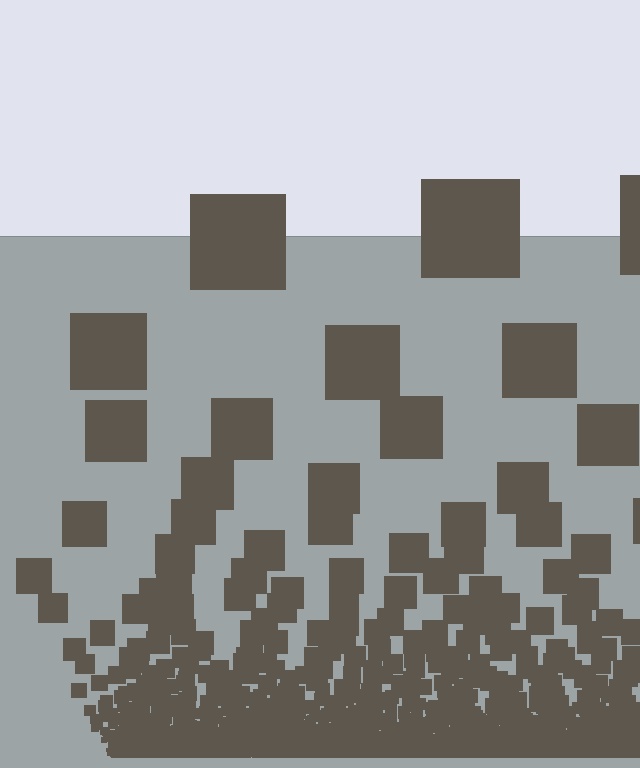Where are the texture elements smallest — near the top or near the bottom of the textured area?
Near the bottom.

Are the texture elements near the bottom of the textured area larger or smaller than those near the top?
Smaller. The gradient is inverted — elements near the bottom are smaller and denser.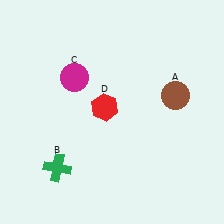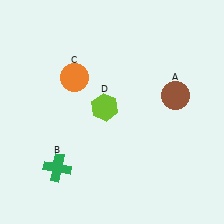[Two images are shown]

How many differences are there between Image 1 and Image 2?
There are 2 differences between the two images.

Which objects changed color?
C changed from magenta to orange. D changed from red to lime.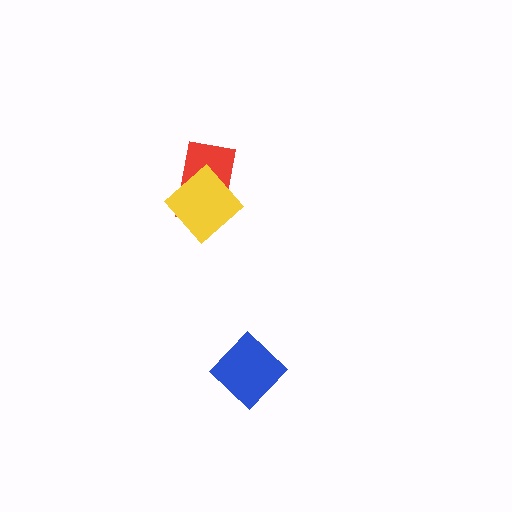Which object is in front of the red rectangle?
The yellow diamond is in front of the red rectangle.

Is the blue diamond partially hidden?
No, no other shape covers it.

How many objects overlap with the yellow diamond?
1 object overlaps with the yellow diamond.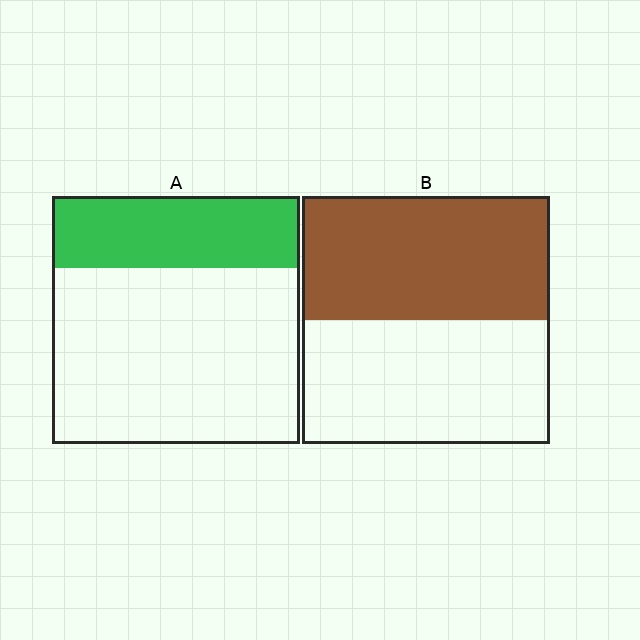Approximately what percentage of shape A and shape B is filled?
A is approximately 30% and B is approximately 50%.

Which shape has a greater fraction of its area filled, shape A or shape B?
Shape B.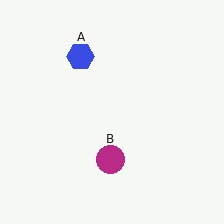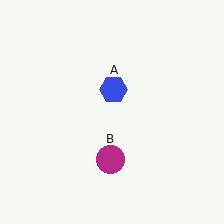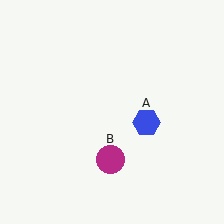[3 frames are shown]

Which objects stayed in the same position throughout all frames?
Magenta circle (object B) remained stationary.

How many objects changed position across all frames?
1 object changed position: blue hexagon (object A).